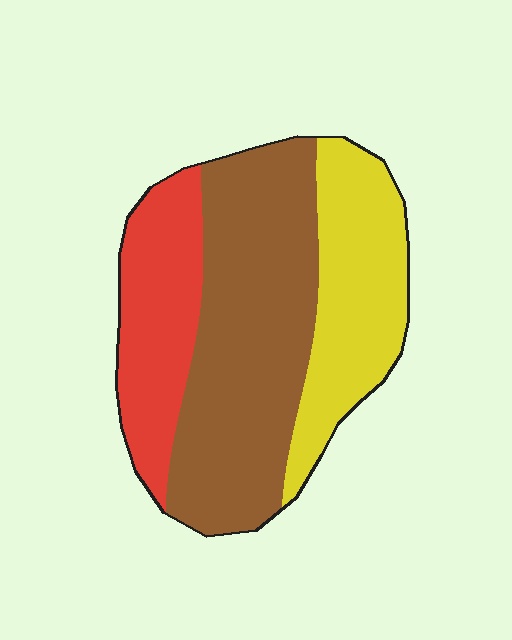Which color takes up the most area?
Brown, at roughly 50%.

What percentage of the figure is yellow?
Yellow covers about 30% of the figure.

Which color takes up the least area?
Red, at roughly 25%.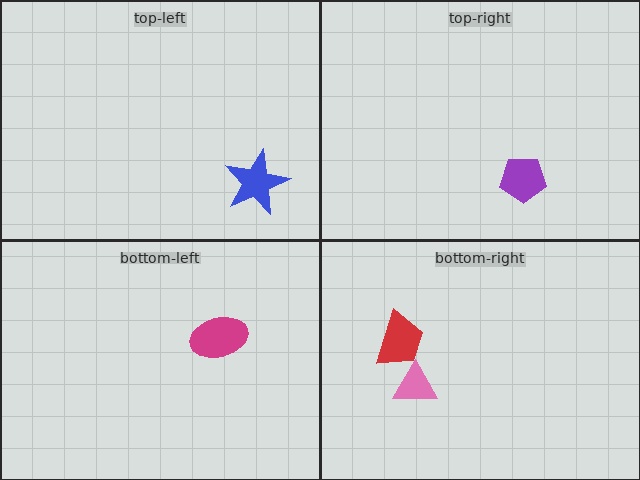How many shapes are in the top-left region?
1.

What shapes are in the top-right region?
The purple pentagon.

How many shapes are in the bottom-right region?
2.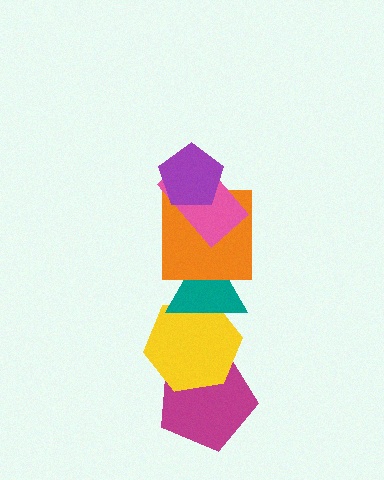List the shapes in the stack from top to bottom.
From top to bottom: the purple pentagon, the pink rectangle, the orange square, the teal triangle, the yellow hexagon, the magenta pentagon.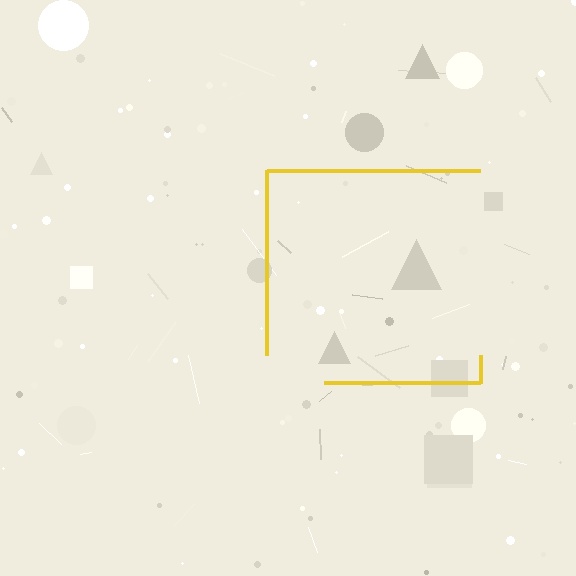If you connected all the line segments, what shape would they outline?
They would outline a square.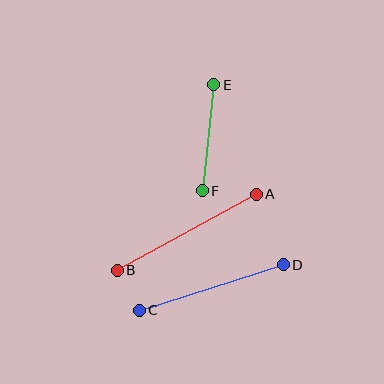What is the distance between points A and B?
The distance is approximately 158 pixels.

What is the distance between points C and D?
The distance is approximately 151 pixels.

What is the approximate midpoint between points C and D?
The midpoint is at approximately (211, 288) pixels.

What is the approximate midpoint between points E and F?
The midpoint is at approximately (208, 138) pixels.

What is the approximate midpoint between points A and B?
The midpoint is at approximately (187, 232) pixels.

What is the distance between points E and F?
The distance is approximately 107 pixels.